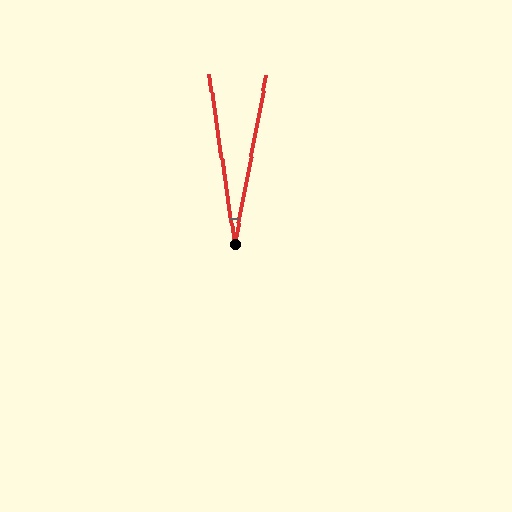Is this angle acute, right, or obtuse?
It is acute.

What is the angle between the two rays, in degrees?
Approximately 19 degrees.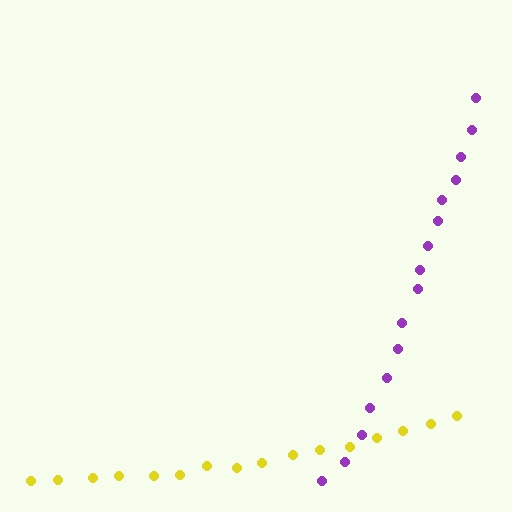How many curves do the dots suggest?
There are 2 distinct paths.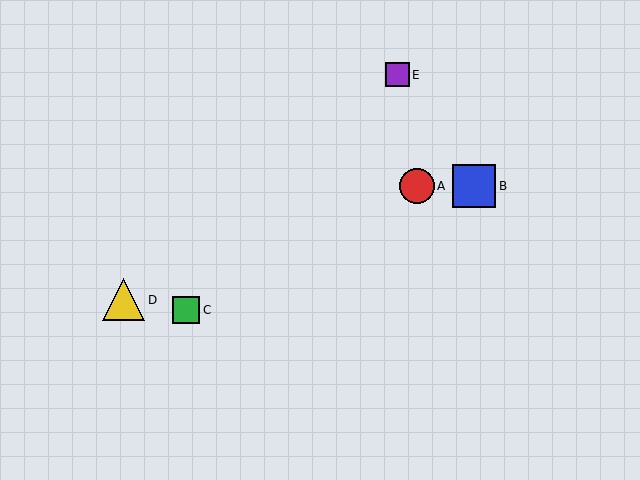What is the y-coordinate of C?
Object C is at y≈310.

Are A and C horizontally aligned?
No, A is at y≈186 and C is at y≈310.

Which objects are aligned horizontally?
Objects A, B are aligned horizontally.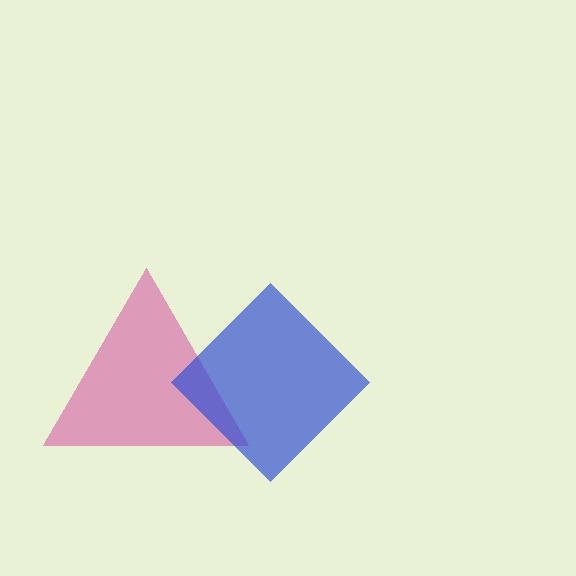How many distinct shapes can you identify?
There are 2 distinct shapes: a magenta triangle, a blue diamond.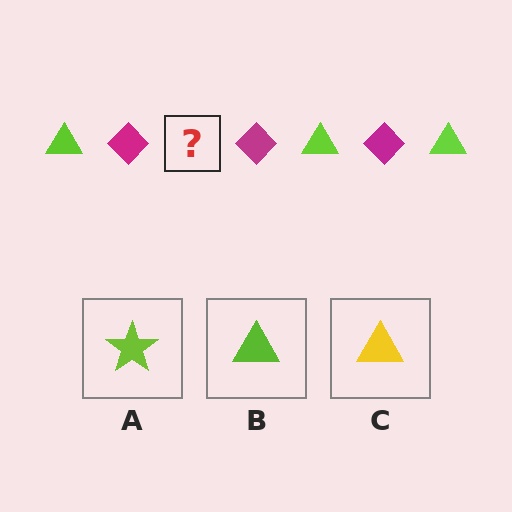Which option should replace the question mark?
Option B.